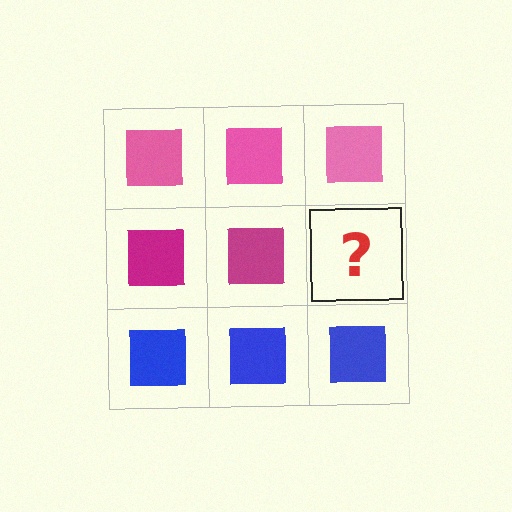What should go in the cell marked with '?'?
The missing cell should contain a magenta square.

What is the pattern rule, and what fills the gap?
The rule is that each row has a consistent color. The gap should be filled with a magenta square.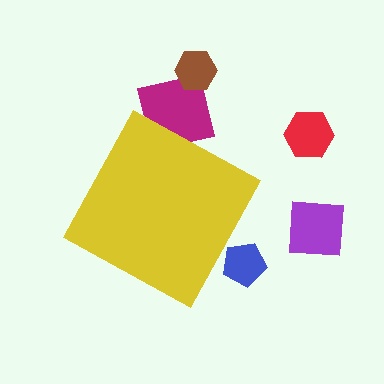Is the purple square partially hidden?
No, the purple square is fully visible.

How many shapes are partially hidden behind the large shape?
2 shapes are partially hidden.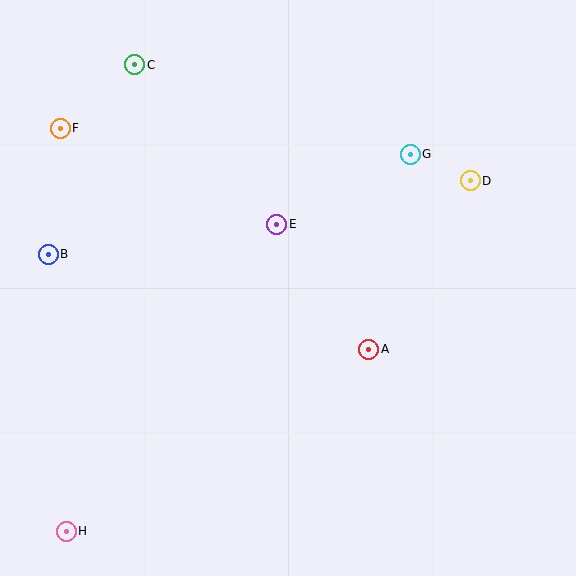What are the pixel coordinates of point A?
Point A is at (369, 349).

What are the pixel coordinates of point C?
Point C is at (135, 65).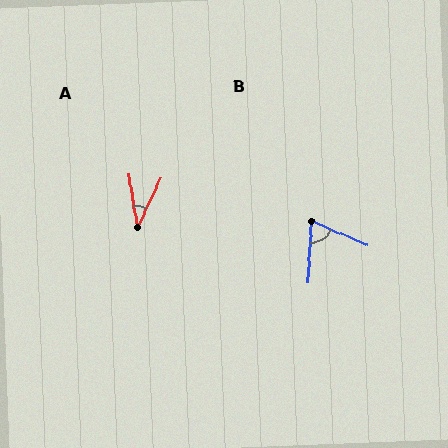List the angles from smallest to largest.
A (36°), B (69°).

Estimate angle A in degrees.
Approximately 36 degrees.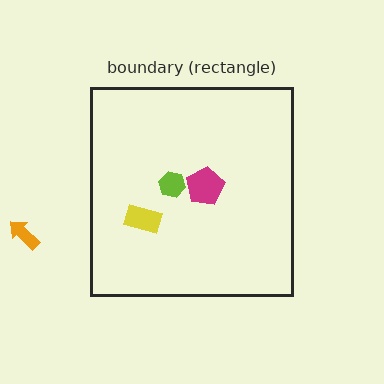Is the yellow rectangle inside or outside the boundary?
Inside.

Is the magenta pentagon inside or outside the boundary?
Inside.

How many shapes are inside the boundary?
3 inside, 1 outside.